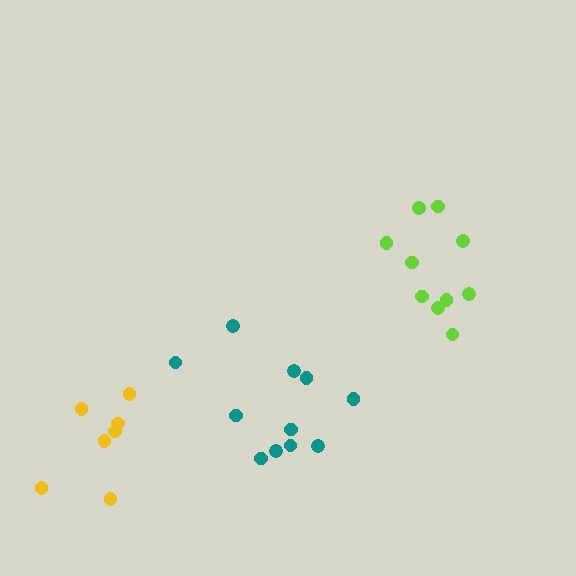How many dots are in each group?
Group 1: 11 dots, Group 2: 10 dots, Group 3: 7 dots (28 total).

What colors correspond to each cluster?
The clusters are colored: teal, lime, yellow.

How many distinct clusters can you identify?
There are 3 distinct clusters.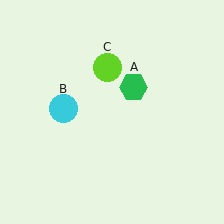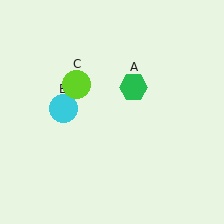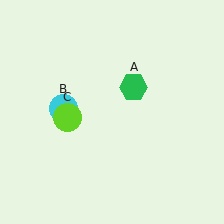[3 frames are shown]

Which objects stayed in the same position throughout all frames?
Green hexagon (object A) and cyan circle (object B) remained stationary.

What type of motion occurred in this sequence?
The lime circle (object C) rotated counterclockwise around the center of the scene.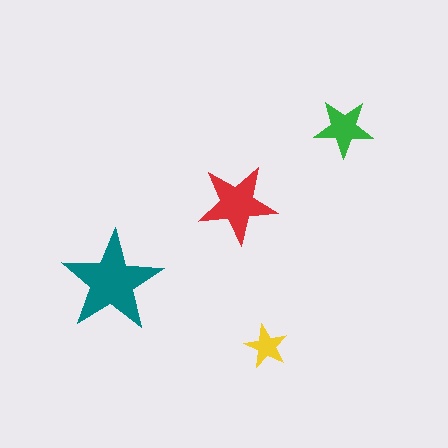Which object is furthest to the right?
The green star is rightmost.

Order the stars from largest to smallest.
the teal one, the red one, the green one, the yellow one.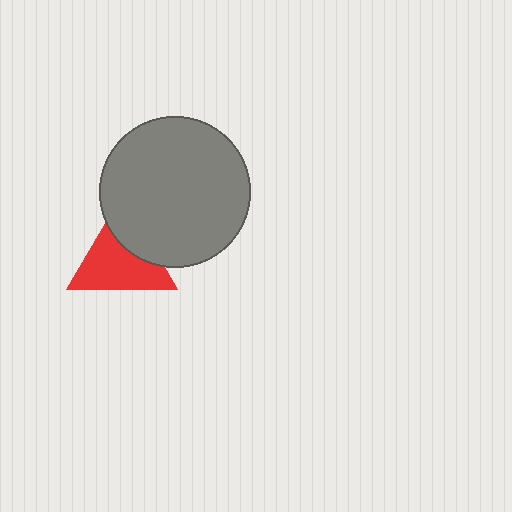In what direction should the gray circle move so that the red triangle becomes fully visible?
The gray circle should move toward the upper-right. That is the shortest direction to clear the overlap and leave the red triangle fully visible.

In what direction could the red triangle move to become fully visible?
The red triangle could move toward the lower-left. That would shift it out from behind the gray circle entirely.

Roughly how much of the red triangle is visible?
Most of it is visible (roughly 67%).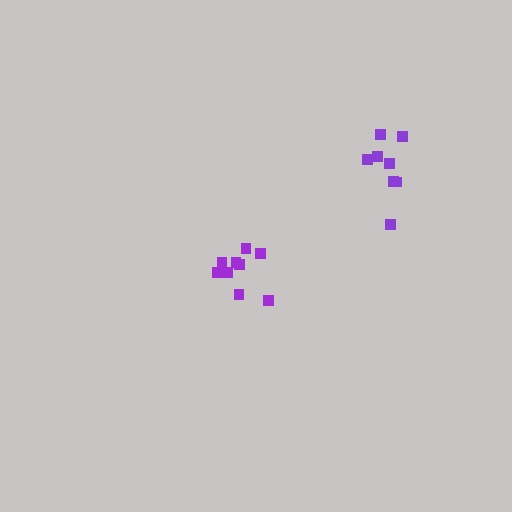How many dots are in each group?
Group 1: 8 dots, Group 2: 9 dots (17 total).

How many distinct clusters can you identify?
There are 2 distinct clusters.